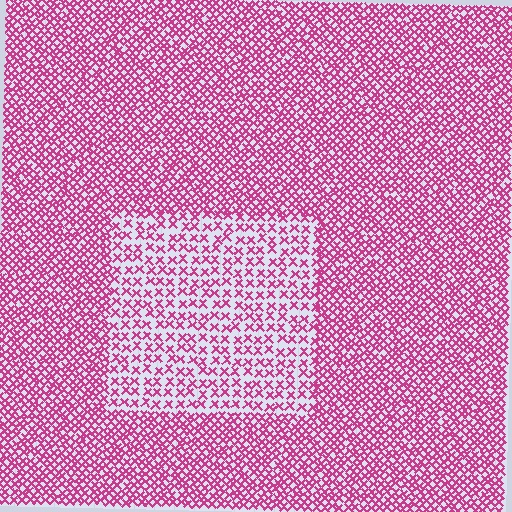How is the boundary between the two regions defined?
The boundary is defined by a change in element density (approximately 2.0x ratio). All elements are the same color, size, and shape.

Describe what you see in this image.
The image contains small magenta elements arranged at two different densities. A rectangle-shaped region is visible where the elements are less densely packed than the surrounding area.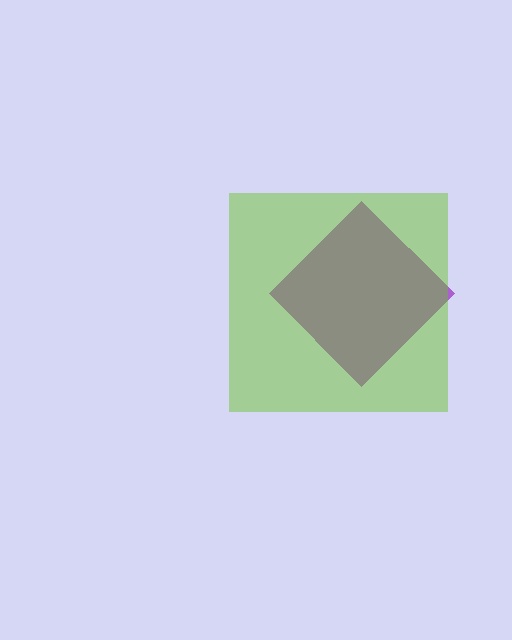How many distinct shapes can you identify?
There are 2 distinct shapes: a purple diamond, a lime square.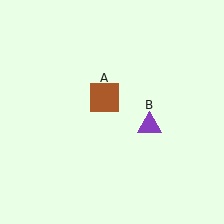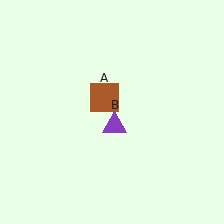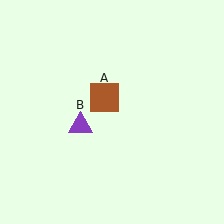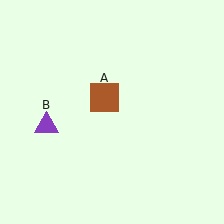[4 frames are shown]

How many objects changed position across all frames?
1 object changed position: purple triangle (object B).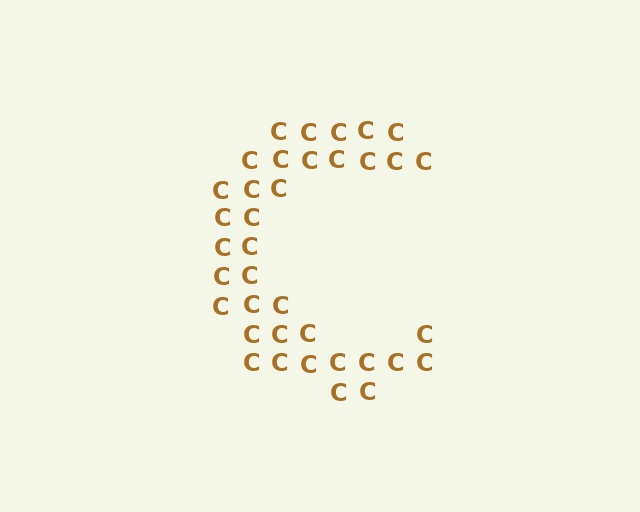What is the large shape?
The large shape is the letter C.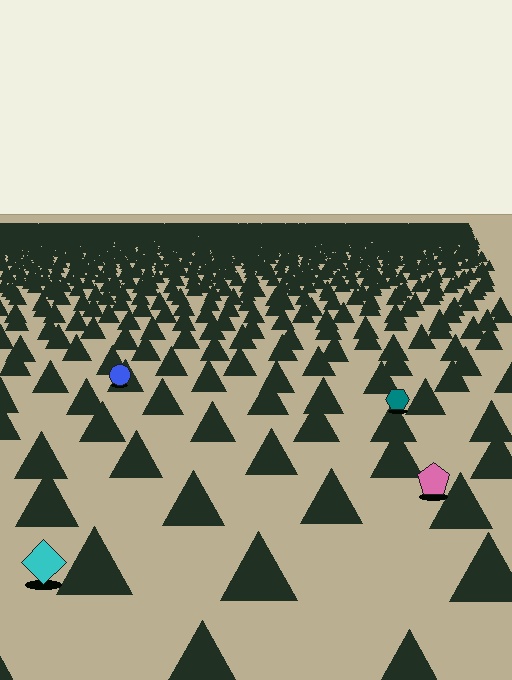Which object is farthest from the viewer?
The blue circle is farthest from the viewer. It appears smaller and the ground texture around it is denser.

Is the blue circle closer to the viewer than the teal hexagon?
No. The teal hexagon is closer — you can tell from the texture gradient: the ground texture is coarser near it.